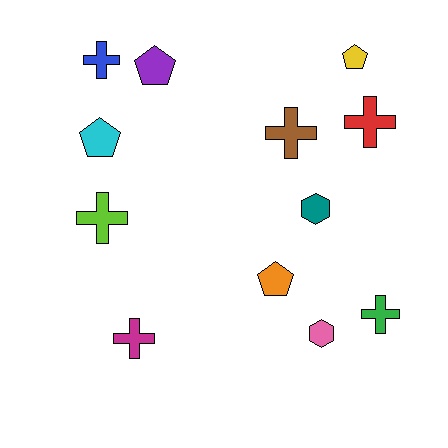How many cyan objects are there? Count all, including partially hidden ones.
There is 1 cyan object.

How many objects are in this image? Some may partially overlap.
There are 12 objects.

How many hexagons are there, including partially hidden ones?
There are 2 hexagons.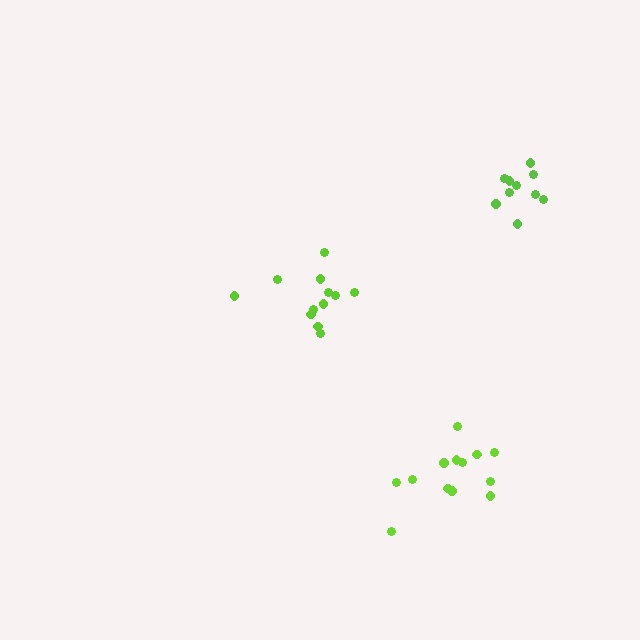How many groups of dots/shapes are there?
There are 3 groups.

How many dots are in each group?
Group 1: 12 dots, Group 2: 10 dots, Group 3: 13 dots (35 total).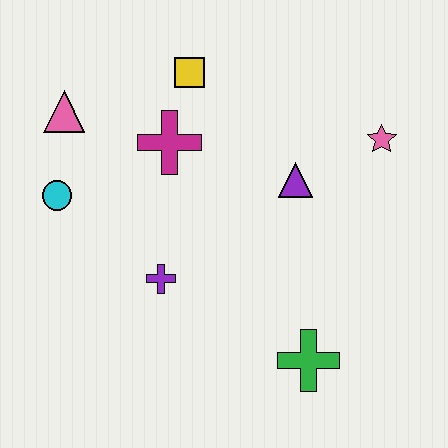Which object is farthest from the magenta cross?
The green cross is farthest from the magenta cross.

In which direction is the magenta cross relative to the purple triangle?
The magenta cross is to the left of the purple triangle.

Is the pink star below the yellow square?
Yes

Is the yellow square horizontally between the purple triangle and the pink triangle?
Yes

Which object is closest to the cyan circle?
The pink triangle is closest to the cyan circle.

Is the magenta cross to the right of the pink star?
No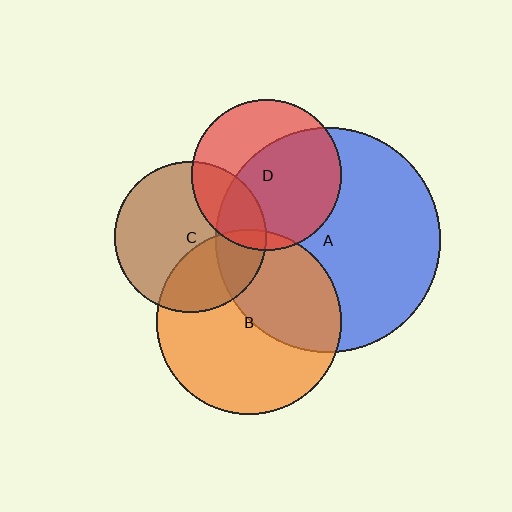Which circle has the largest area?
Circle A (blue).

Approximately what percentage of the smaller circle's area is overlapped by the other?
Approximately 25%.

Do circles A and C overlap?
Yes.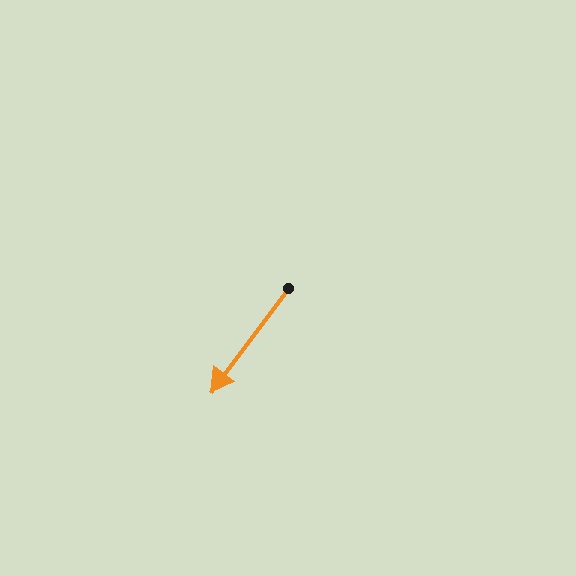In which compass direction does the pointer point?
Southwest.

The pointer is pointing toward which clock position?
Roughly 7 o'clock.